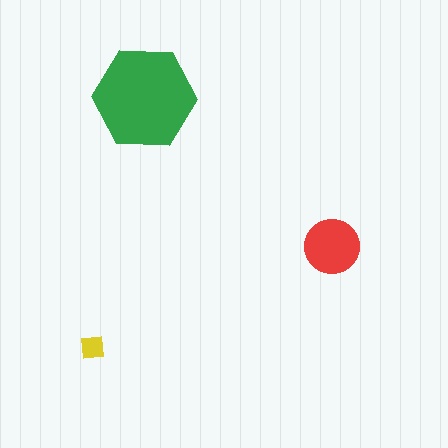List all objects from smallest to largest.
The yellow square, the red circle, the green hexagon.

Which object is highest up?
The green hexagon is topmost.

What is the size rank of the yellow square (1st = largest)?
3rd.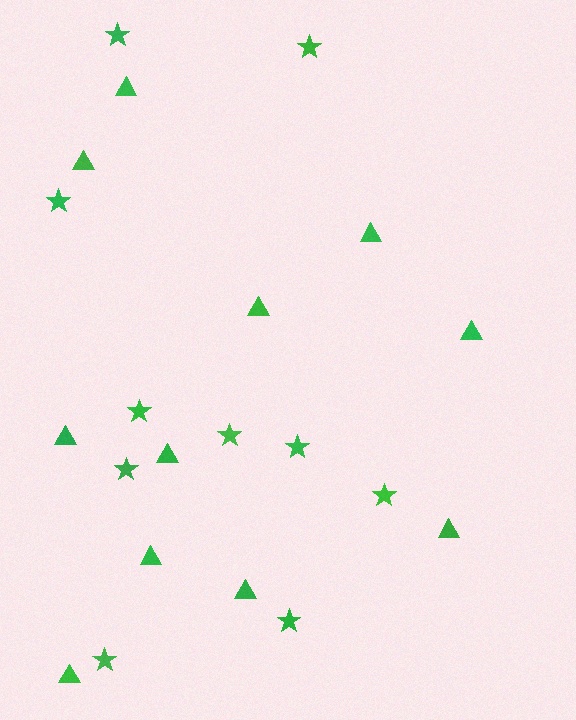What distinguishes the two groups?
There are 2 groups: one group of triangles (11) and one group of stars (10).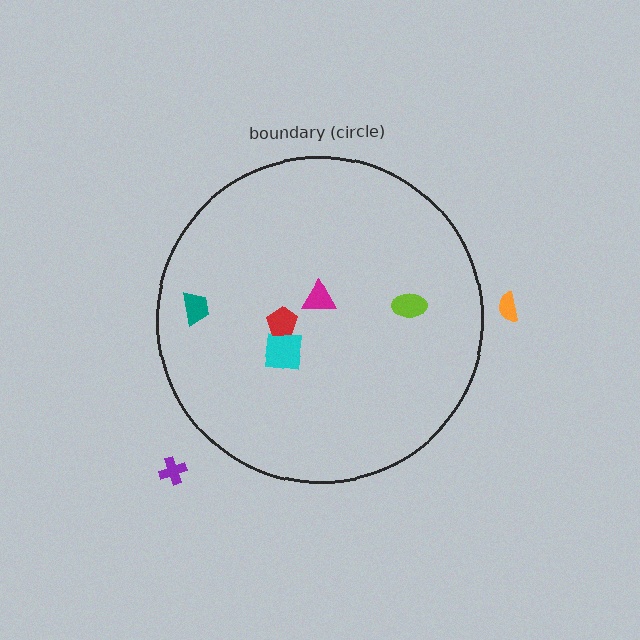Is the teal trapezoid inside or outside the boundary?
Inside.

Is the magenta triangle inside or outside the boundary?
Inside.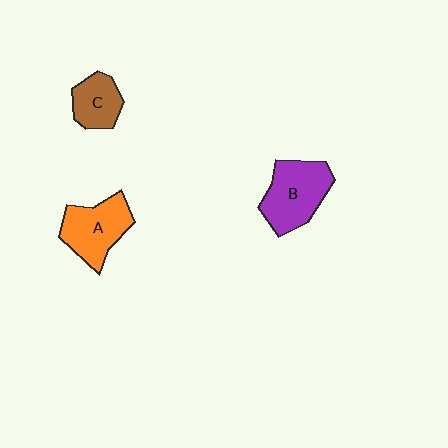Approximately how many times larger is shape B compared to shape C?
Approximately 1.7 times.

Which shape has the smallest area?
Shape C (brown).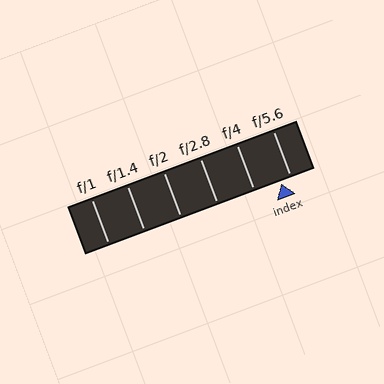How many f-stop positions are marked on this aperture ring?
There are 6 f-stop positions marked.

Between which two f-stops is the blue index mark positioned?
The index mark is between f/4 and f/5.6.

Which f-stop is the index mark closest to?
The index mark is closest to f/5.6.